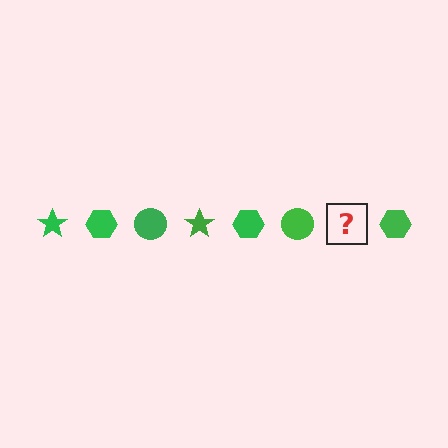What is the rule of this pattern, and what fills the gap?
The rule is that the pattern cycles through star, hexagon, circle shapes in green. The gap should be filled with a green star.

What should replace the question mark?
The question mark should be replaced with a green star.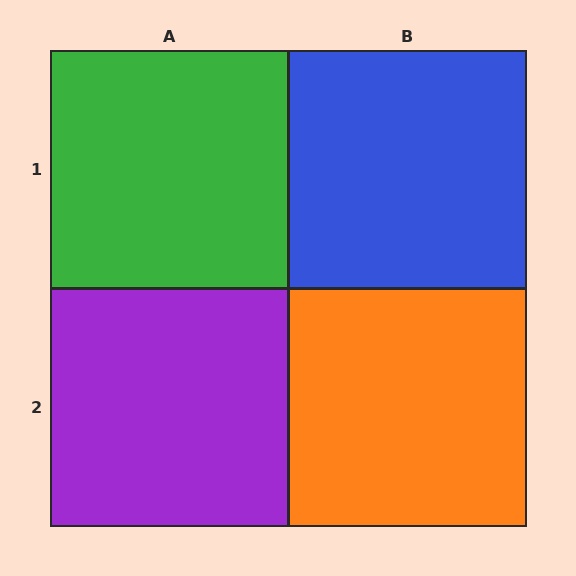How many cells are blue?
1 cell is blue.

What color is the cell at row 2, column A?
Purple.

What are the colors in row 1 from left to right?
Green, blue.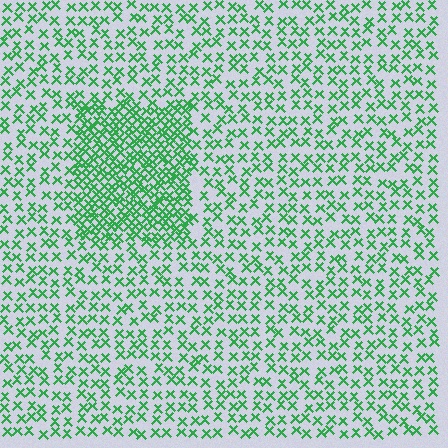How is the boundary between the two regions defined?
The boundary is defined by a change in element density (approximately 2.3x ratio). All elements are the same color, size, and shape.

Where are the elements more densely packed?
The elements are more densely packed inside the rectangle boundary.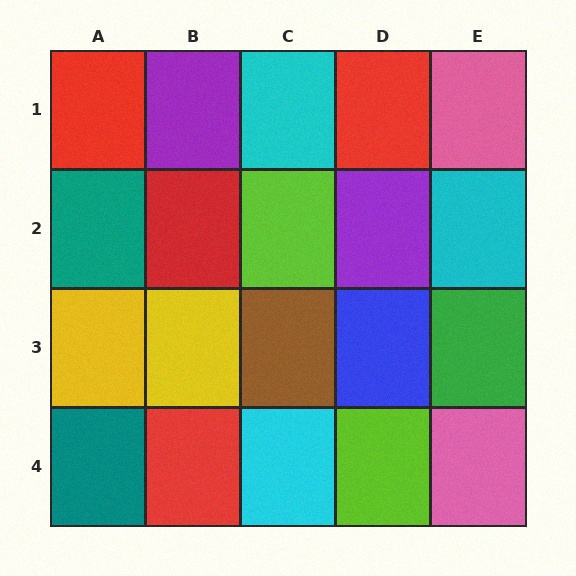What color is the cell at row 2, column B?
Red.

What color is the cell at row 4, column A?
Teal.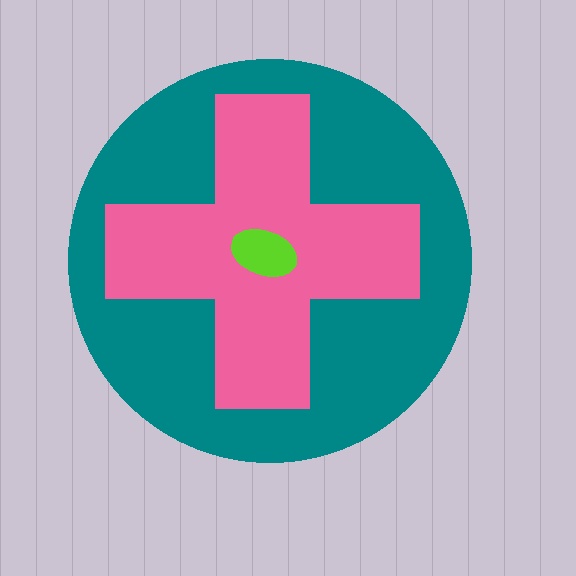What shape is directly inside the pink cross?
The lime ellipse.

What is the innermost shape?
The lime ellipse.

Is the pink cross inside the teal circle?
Yes.